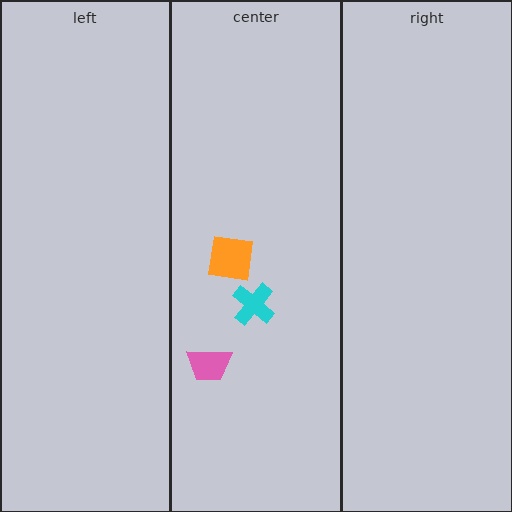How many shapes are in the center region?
3.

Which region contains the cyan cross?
The center region.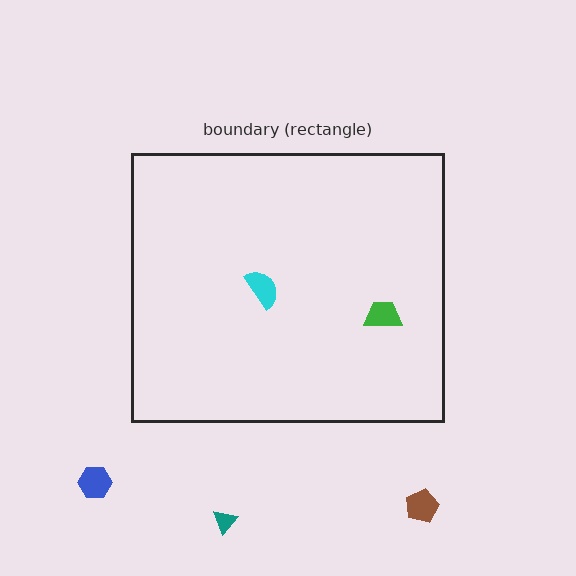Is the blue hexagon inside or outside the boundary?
Outside.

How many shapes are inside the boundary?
2 inside, 3 outside.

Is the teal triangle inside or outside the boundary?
Outside.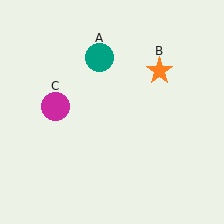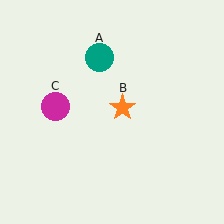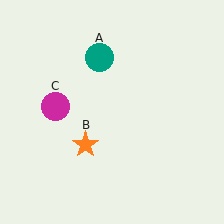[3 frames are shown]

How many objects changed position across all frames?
1 object changed position: orange star (object B).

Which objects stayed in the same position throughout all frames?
Teal circle (object A) and magenta circle (object C) remained stationary.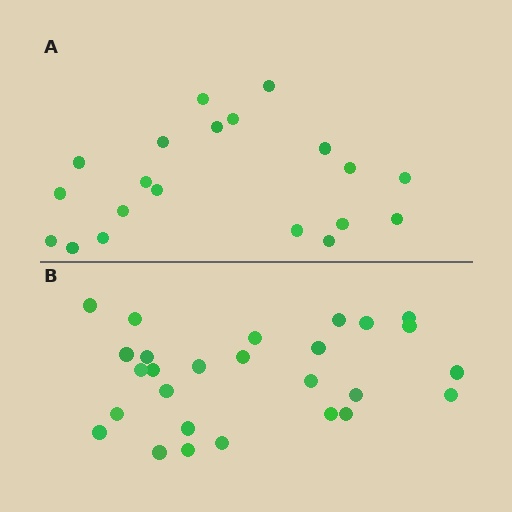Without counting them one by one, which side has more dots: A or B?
Region B (the bottom region) has more dots.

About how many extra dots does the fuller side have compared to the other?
Region B has roughly 8 or so more dots than region A.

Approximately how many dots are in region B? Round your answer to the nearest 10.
About 30 dots. (The exact count is 27, which rounds to 30.)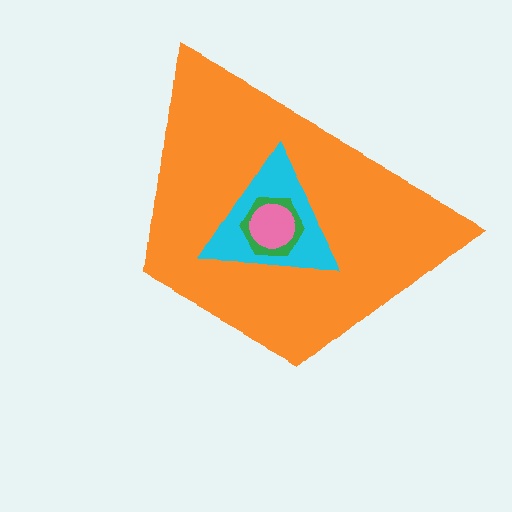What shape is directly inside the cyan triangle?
The green hexagon.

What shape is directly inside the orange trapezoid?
The cyan triangle.